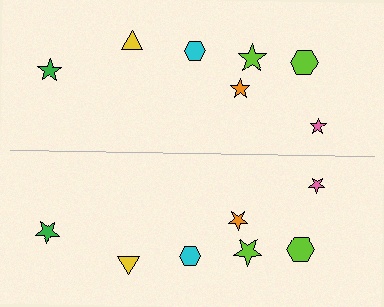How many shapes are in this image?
There are 14 shapes in this image.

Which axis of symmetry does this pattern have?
The pattern has a horizontal axis of symmetry running through the center of the image.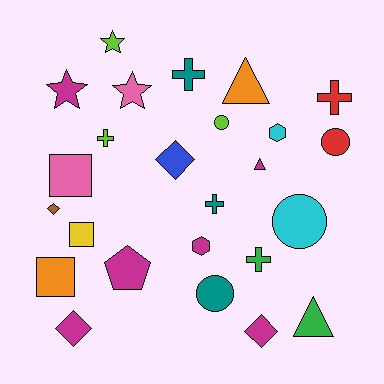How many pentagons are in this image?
There is 1 pentagon.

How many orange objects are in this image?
There are 2 orange objects.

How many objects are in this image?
There are 25 objects.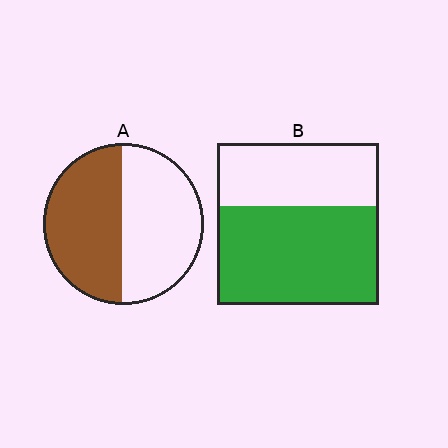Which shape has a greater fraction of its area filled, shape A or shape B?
Shape B.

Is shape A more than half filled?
Roughly half.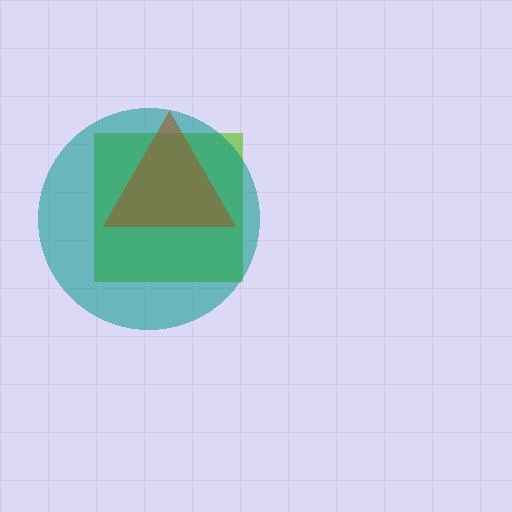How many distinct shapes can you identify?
There are 3 distinct shapes: a lime square, a teal circle, a brown triangle.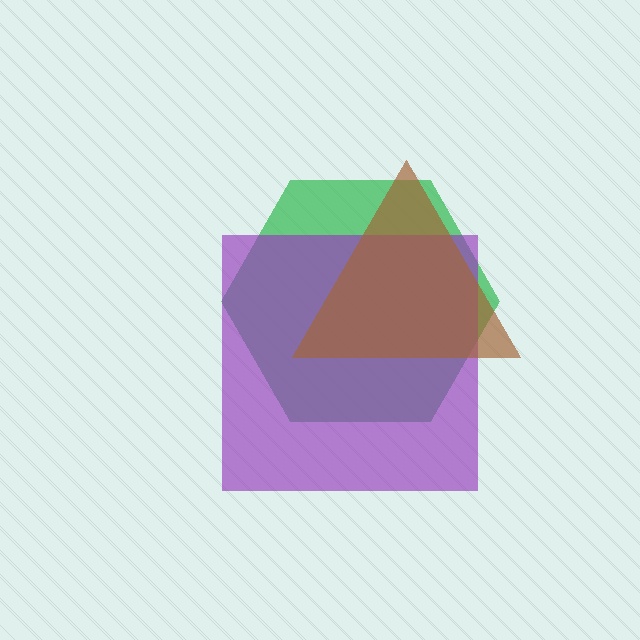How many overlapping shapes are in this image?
There are 3 overlapping shapes in the image.